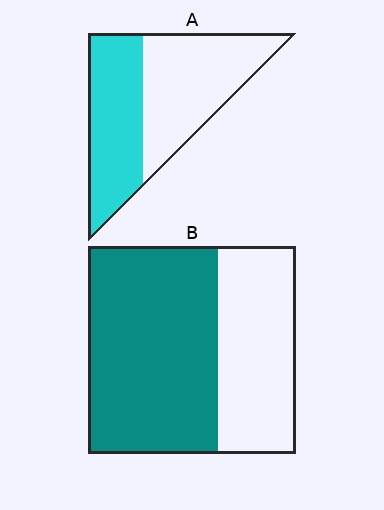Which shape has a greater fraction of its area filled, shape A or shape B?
Shape B.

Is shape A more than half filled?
No.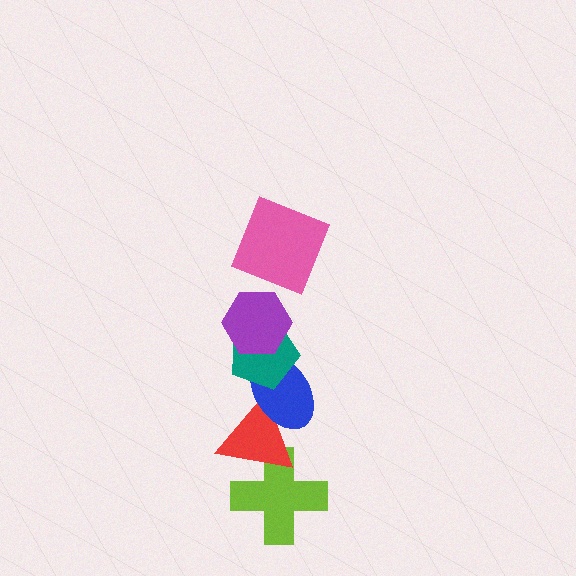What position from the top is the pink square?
The pink square is 1st from the top.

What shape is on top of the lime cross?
The red triangle is on top of the lime cross.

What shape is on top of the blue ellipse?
The teal pentagon is on top of the blue ellipse.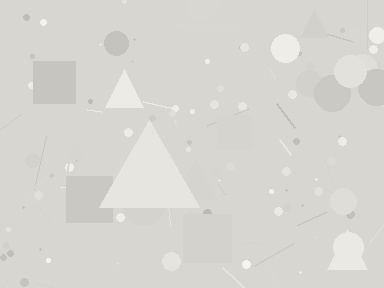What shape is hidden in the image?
A triangle is hidden in the image.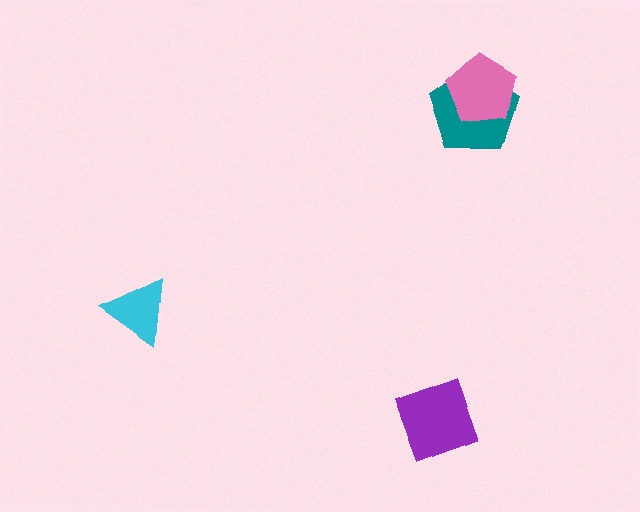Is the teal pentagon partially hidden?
Yes, it is partially covered by another shape.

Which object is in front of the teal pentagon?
The pink pentagon is in front of the teal pentagon.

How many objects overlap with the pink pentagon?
1 object overlaps with the pink pentagon.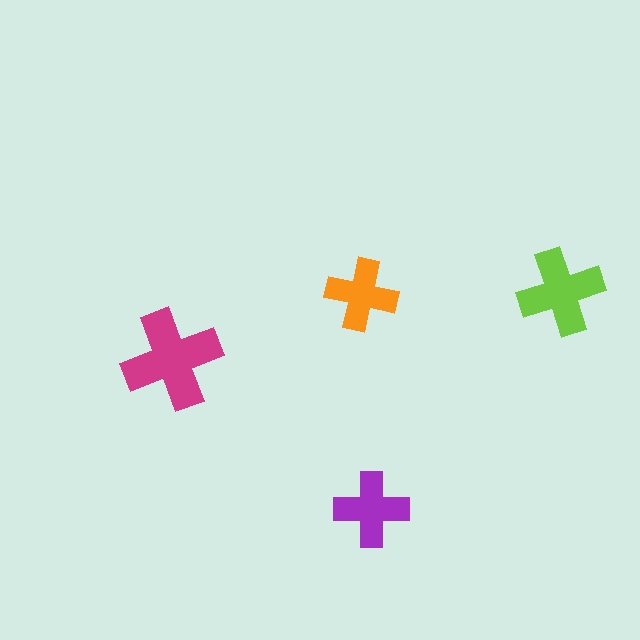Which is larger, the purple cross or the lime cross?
The lime one.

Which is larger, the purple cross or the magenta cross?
The magenta one.